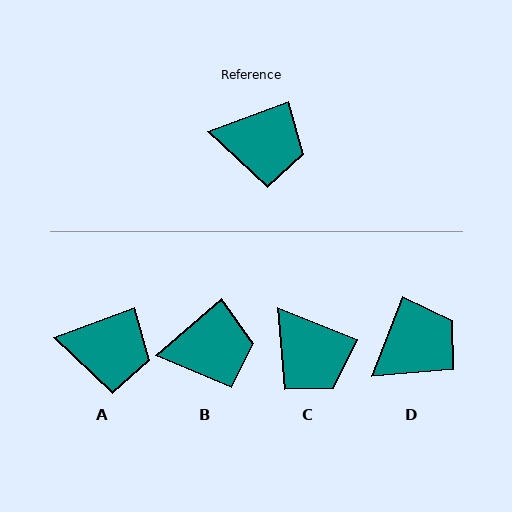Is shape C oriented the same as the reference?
No, it is off by about 42 degrees.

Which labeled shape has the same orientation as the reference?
A.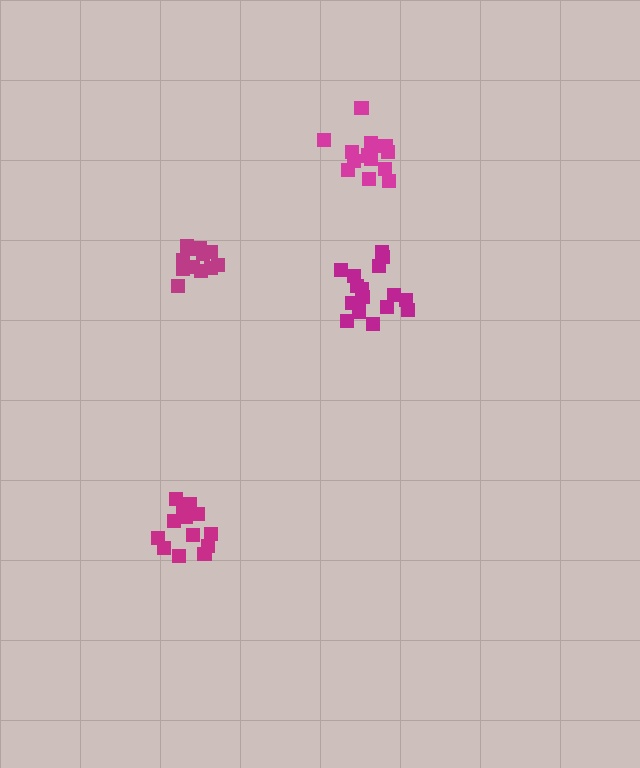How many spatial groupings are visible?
There are 4 spatial groupings.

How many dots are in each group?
Group 1: 13 dots, Group 2: 17 dots, Group 3: 12 dots, Group 4: 15 dots (57 total).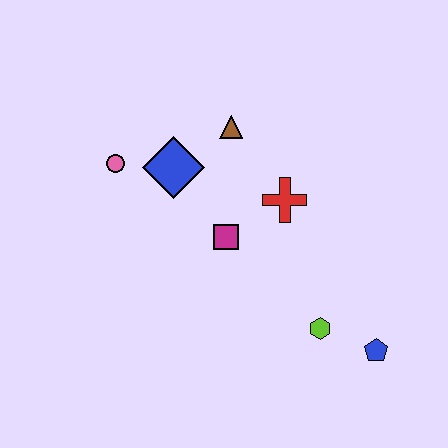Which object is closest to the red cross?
The magenta square is closest to the red cross.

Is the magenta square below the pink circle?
Yes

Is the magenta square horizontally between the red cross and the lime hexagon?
No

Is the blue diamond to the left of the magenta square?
Yes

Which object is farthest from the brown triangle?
The blue pentagon is farthest from the brown triangle.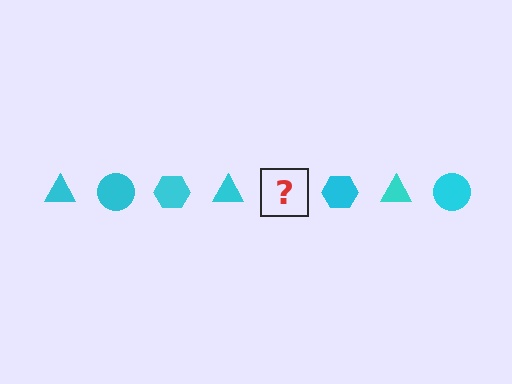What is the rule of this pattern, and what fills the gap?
The rule is that the pattern cycles through triangle, circle, hexagon shapes in cyan. The gap should be filled with a cyan circle.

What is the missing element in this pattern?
The missing element is a cyan circle.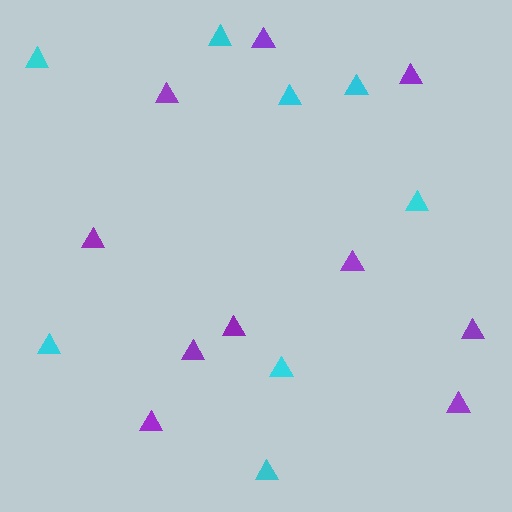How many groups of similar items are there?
There are 2 groups: one group of purple triangles (10) and one group of cyan triangles (8).